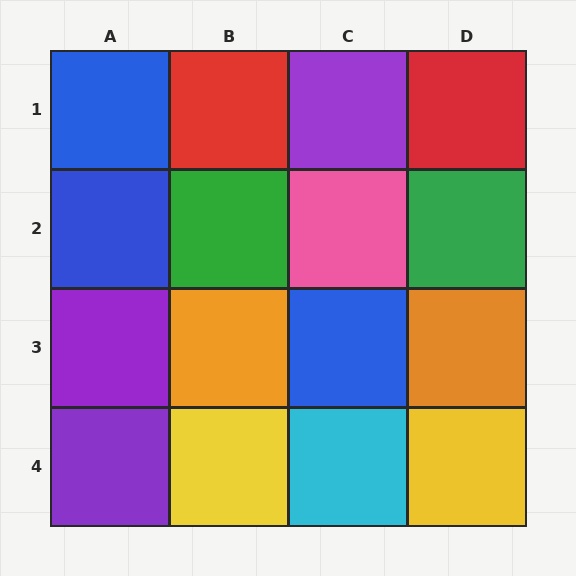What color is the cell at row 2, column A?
Blue.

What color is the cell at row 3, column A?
Purple.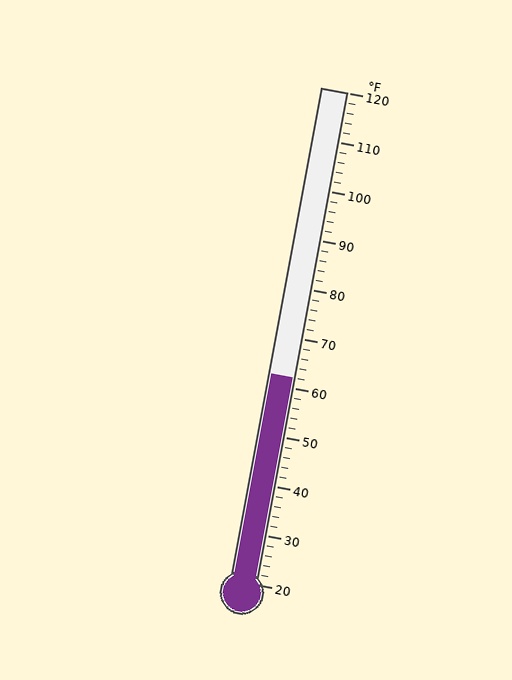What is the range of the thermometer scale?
The thermometer scale ranges from 20°F to 120°F.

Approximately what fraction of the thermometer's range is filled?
The thermometer is filled to approximately 40% of its range.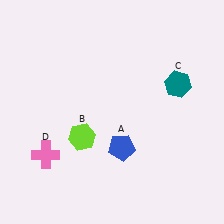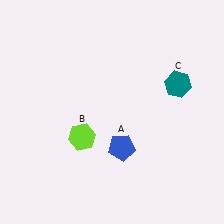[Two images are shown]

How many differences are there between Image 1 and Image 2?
There is 1 difference between the two images.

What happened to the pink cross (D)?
The pink cross (D) was removed in Image 2. It was in the bottom-left area of Image 1.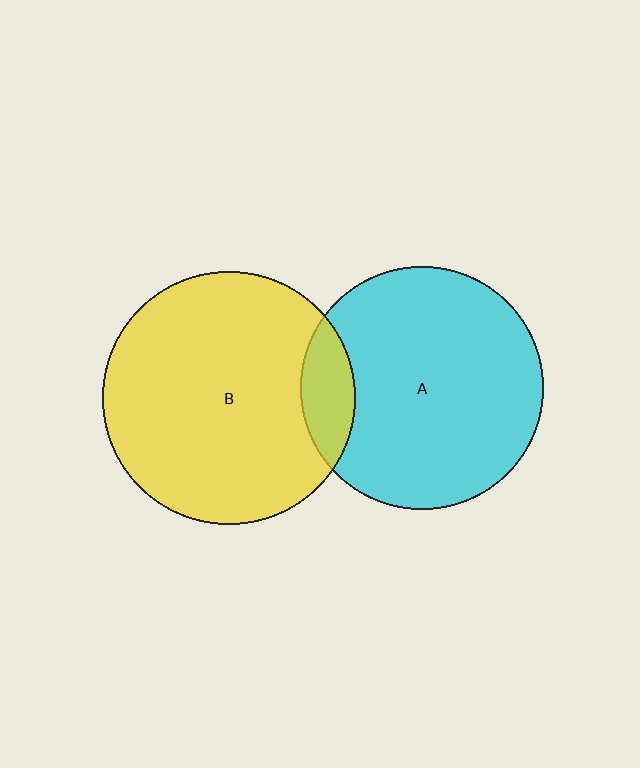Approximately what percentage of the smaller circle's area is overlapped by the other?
Approximately 10%.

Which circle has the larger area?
Circle B (yellow).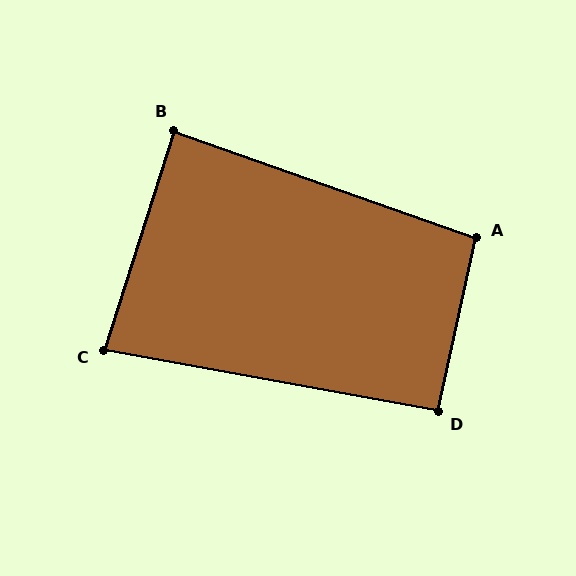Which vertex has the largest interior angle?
A, at approximately 97 degrees.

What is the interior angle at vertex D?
Approximately 92 degrees (approximately right).